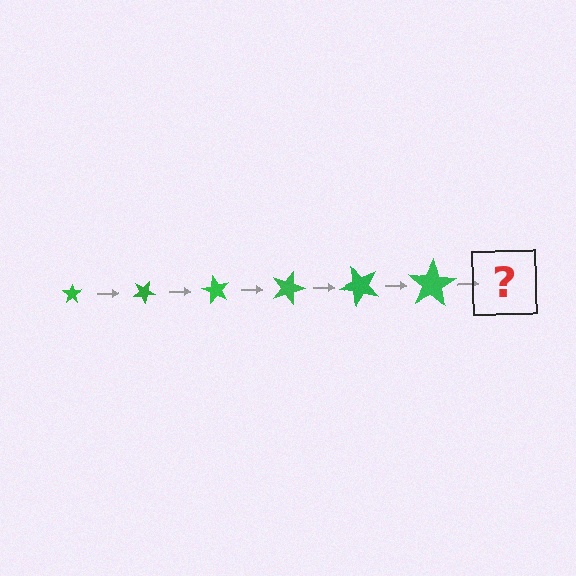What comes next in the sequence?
The next element should be a star, larger than the previous one and rotated 180 degrees from the start.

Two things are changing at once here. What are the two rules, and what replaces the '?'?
The two rules are that the star grows larger each step and it rotates 30 degrees each step. The '?' should be a star, larger than the previous one and rotated 180 degrees from the start.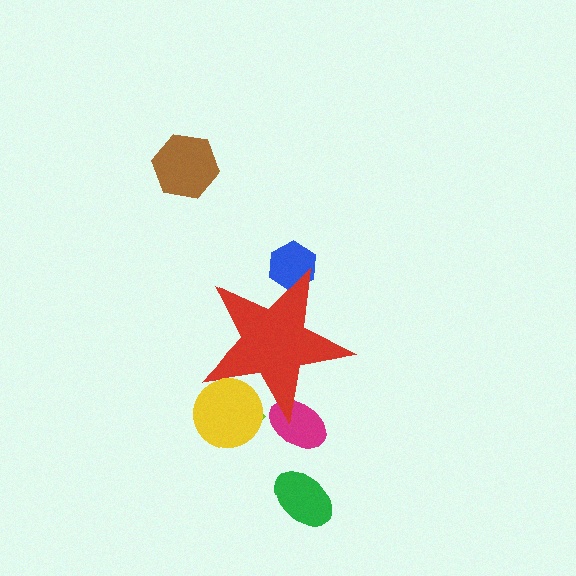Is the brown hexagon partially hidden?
No, the brown hexagon is fully visible.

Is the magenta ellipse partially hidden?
Yes, the magenta ellipse is partially hidden behind the red star.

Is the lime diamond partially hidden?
Yes, the lime diamond is partially hidden behind the red star.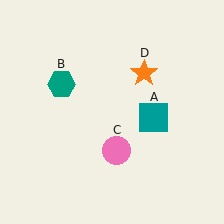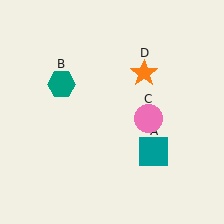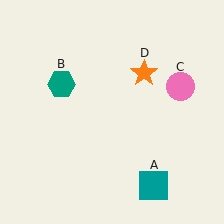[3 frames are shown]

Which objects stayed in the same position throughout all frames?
Teal hexagon (object B) and orange star (object D) remained stationary.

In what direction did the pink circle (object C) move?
The pink circle (object C) moved up and to the right.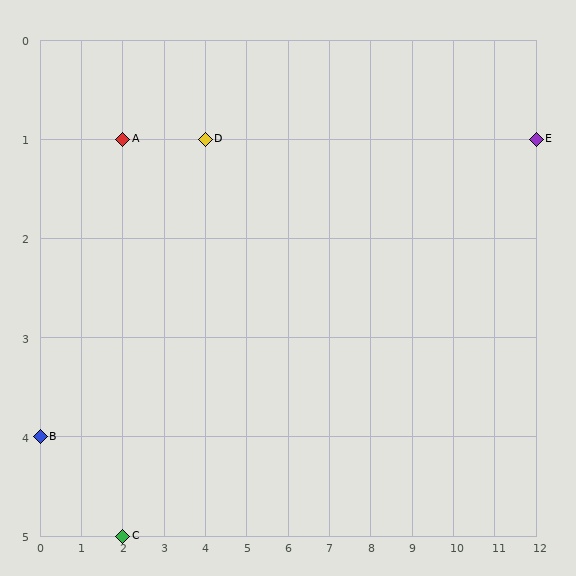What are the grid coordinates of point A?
Point A is at grid coordinates (2, 1).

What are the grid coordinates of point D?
Point D is at grid coordinates (4, 1).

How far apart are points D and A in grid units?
Points D and A are 2 columns apart.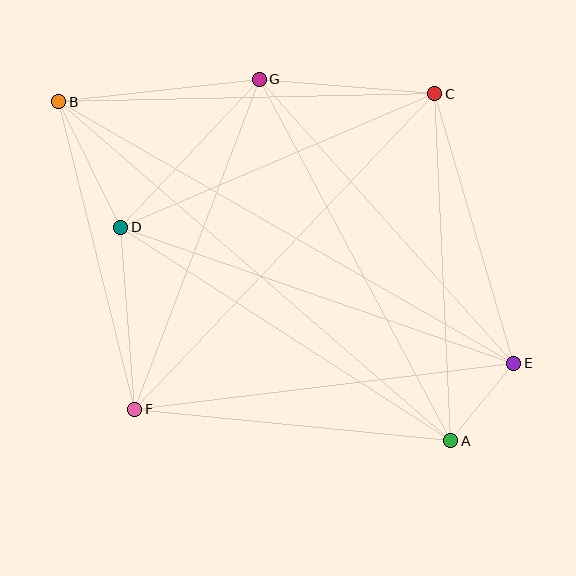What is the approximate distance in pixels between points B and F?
The distance between B and F is approximately 317 pixels.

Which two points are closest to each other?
Points A and E are closest to each other.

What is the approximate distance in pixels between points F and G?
The distance between F and G is approximately 353 pixels.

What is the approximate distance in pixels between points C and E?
The distance between C and E is approximately 281 pixels.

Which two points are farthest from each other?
Points B and E are farthest from each other.